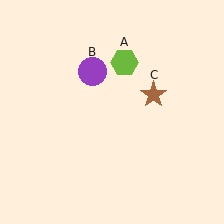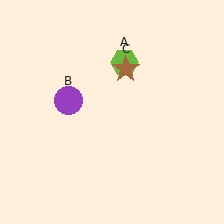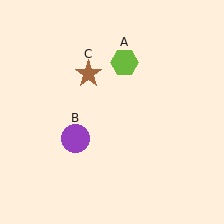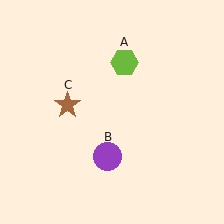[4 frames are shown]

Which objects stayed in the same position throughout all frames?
Lime hexagon (object A) remained stationary.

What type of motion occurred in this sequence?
The purple circle (object B), brown star (object C) rotated counterclockwise around the center of the scene.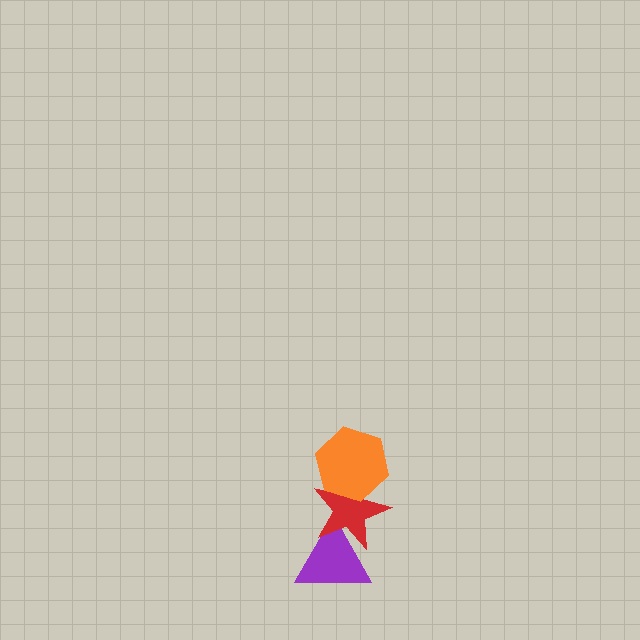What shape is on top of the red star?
The orange hexagon is on top of the red star.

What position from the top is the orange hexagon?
The orange hexagon is 1st from the top.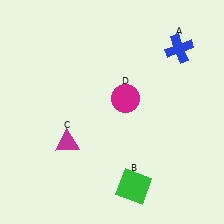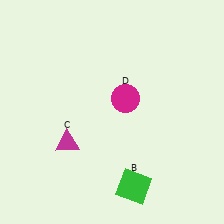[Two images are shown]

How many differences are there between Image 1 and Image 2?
There is 1 difference between the two images.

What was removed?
The blue cross (A) was removed in Image 2.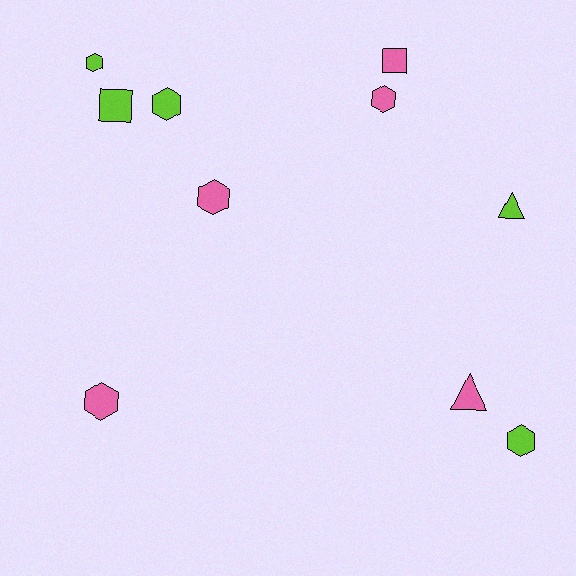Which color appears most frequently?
Lime, with 5 objects.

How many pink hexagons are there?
There are 3 pink hexagons.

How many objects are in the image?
There are 10 objects.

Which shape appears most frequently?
Hexagon, with 6 objects.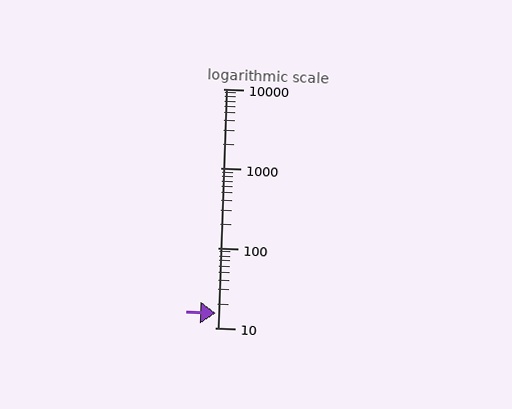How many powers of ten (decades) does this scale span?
The scale spans 3 decades, from 10 to 10000.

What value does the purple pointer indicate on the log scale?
The pointer indicates approximately 15.